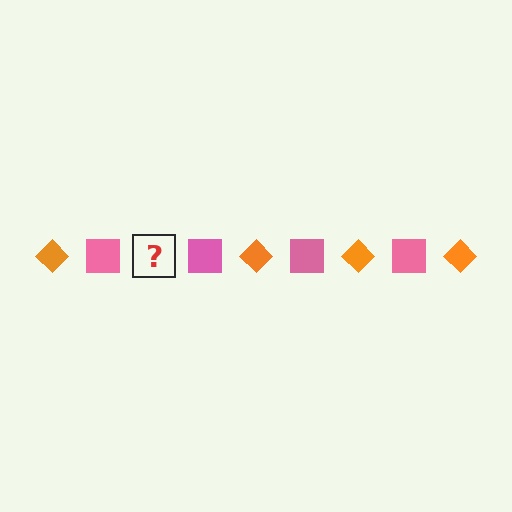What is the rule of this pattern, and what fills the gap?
The rule is that the pattern alternates between orange diamond and pink square. The gap should be filled with an orange diamond.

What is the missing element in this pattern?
The missing element is an orange diamond.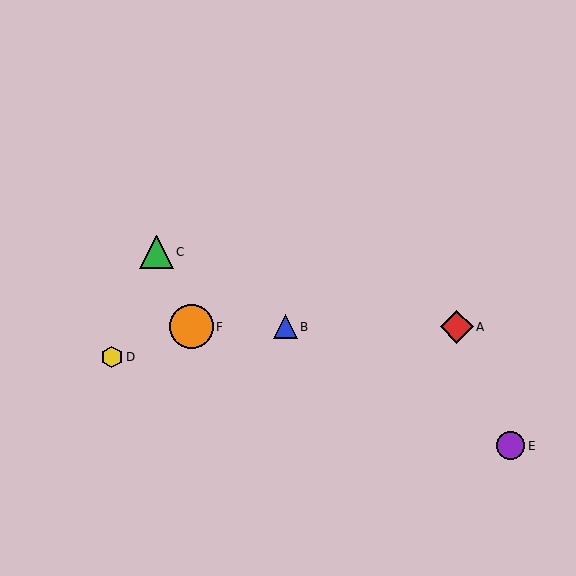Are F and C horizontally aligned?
No, F is at y≈327 and C is at y≈252.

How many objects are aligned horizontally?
3 objects (A, B, F) are aligned horizontally.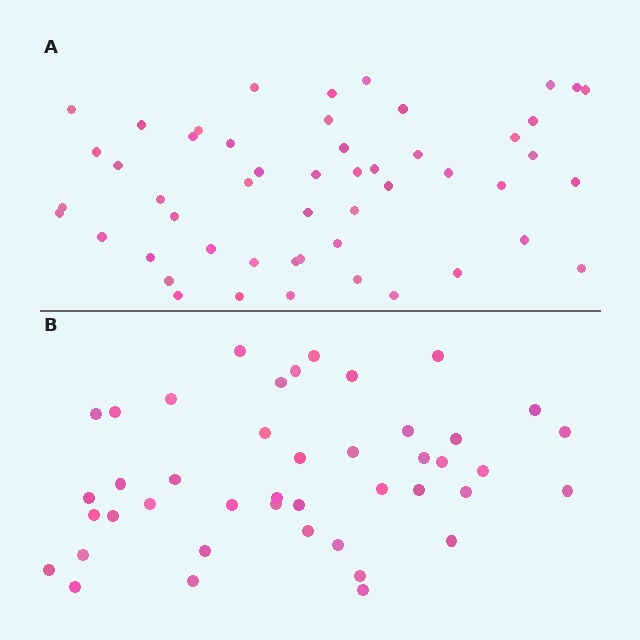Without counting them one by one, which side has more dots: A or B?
Region A (the top region) has more dots.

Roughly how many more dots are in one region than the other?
Region A has roughly 8 or so more dots than region B.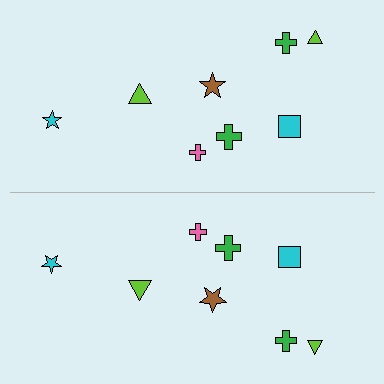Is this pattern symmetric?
Yes, this pattern has bilateral (reflection) symmetry.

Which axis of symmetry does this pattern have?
The pattern has a horizontal axis of symmetry running through the center of the image.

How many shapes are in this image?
There are 16 shapes in this image.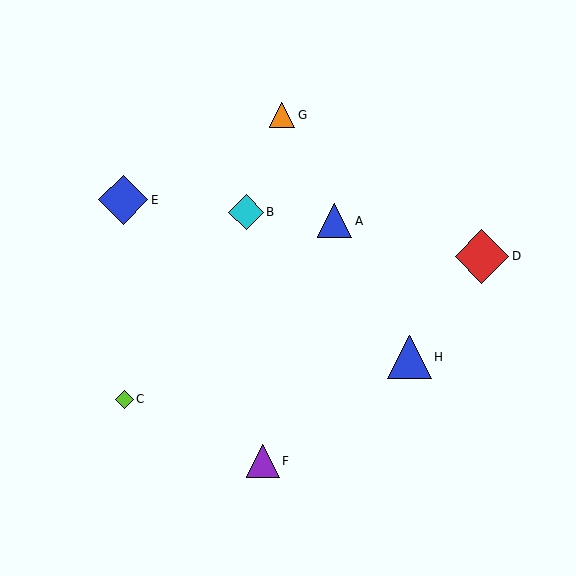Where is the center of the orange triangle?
The center of the orange triangle is at (282, 115).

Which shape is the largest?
The red diamond (labeled D) is the largest.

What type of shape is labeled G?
Shape G is an orange triangle.